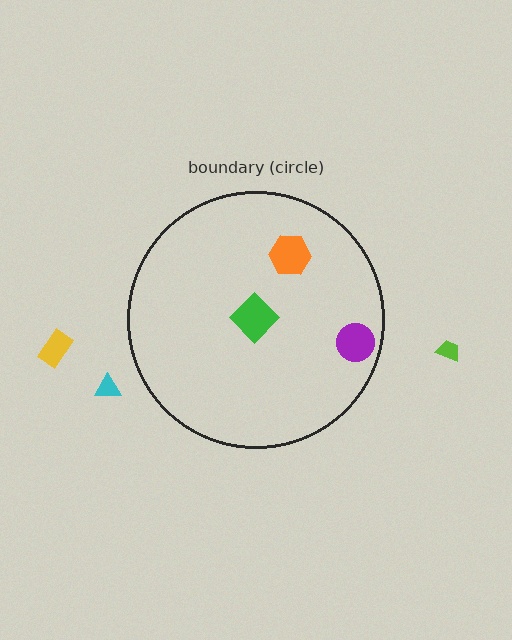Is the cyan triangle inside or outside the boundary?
Outside.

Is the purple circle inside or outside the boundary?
Inside.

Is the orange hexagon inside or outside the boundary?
Inside.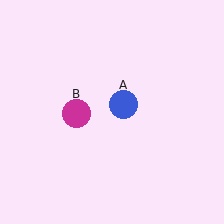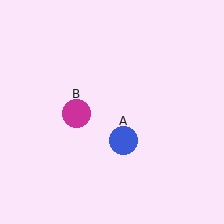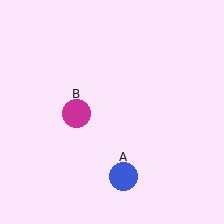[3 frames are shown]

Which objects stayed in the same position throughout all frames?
Magenta circle (object B) remained stationary.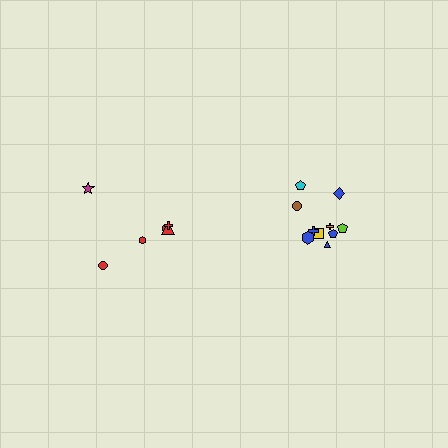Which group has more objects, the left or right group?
The right group.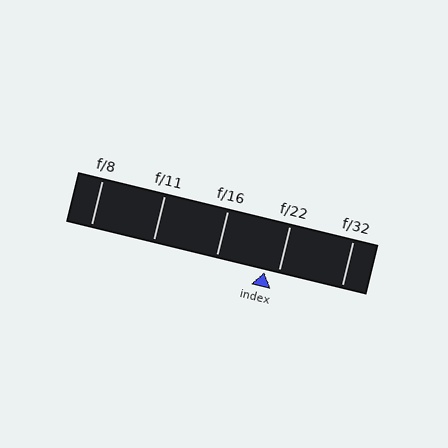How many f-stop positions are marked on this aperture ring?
There are 5 f-stop positions marked.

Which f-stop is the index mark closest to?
The index mark is closest to f/22.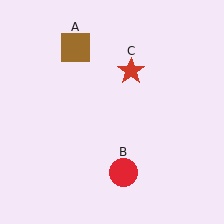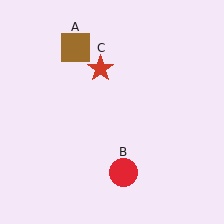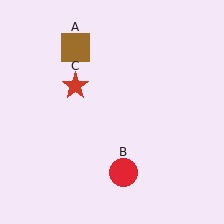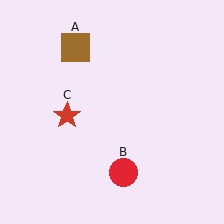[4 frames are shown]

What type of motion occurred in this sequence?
The red star (object C) rotated counterclockwise around the center of the scene.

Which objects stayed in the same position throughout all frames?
Brown square (object A) and red circle (object B) remained stationary.